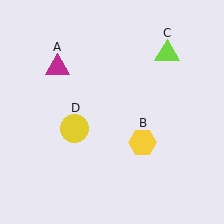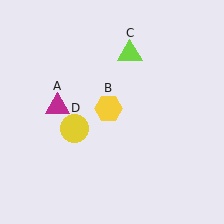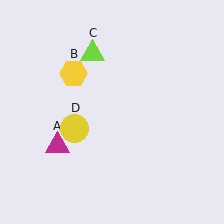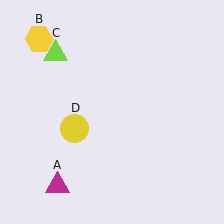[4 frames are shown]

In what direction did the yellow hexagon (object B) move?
The yellow hexagon (object B) moved up and to the left.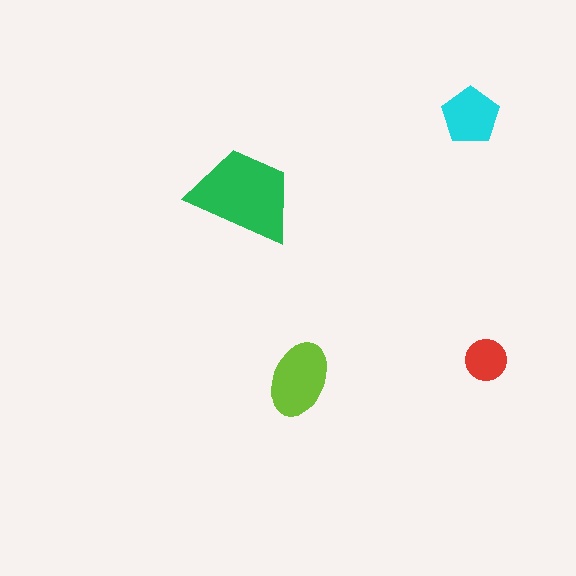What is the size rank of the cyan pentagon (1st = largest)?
3rd.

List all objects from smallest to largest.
The red circle, the cyan pentagon, the lime ellipse, the green trapezoid.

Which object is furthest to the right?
The red circle is rightmost.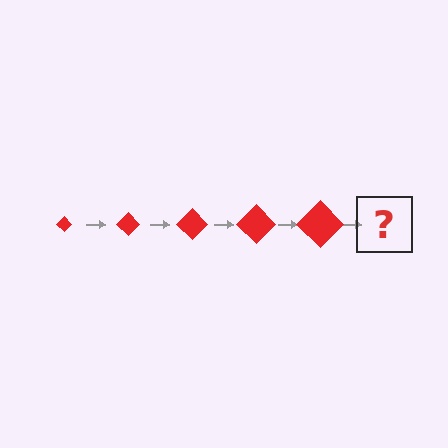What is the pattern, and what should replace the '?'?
The pattern is that the diamond gets progressively larger each step. The '?' should be a red diamond, larger than the previous one.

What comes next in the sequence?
The next element should be a red diamond, larger than the previous one.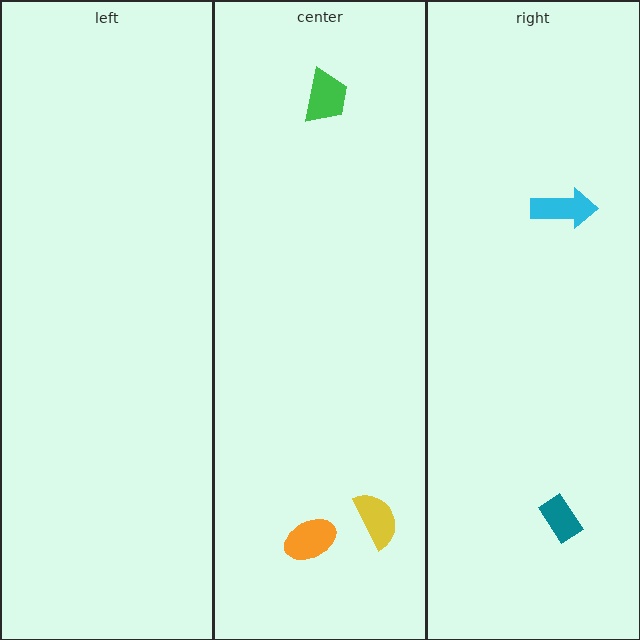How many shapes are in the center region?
3.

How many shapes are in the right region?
2.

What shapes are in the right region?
The teal rectangle, the cyan arrow.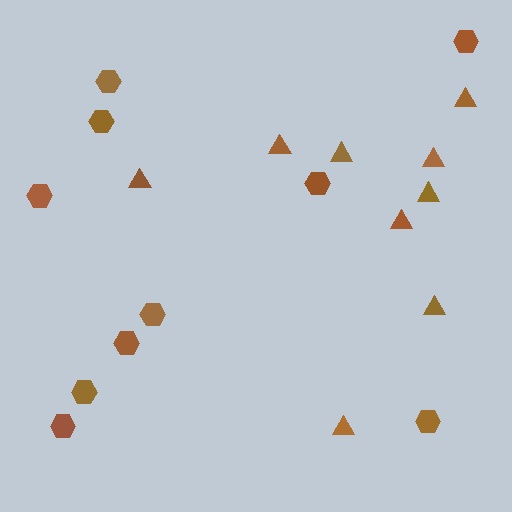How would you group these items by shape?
There are 2 groups: one group of triangles (9) and one group of hexagons (10).